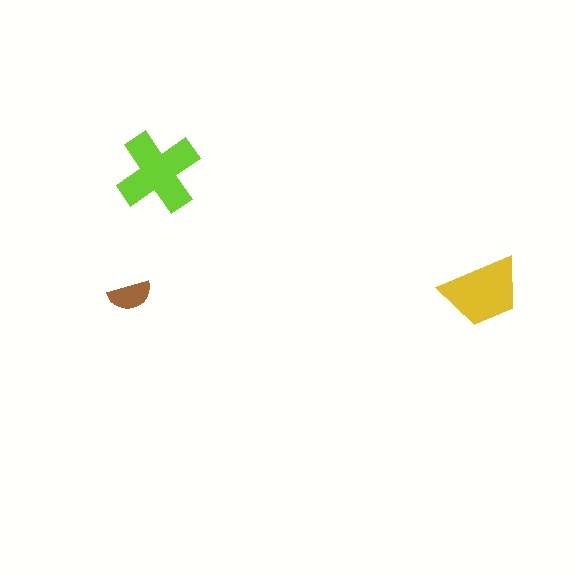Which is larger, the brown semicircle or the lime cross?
The lime cross.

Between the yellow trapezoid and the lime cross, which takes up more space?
The lime cross.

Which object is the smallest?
The brown semicircle.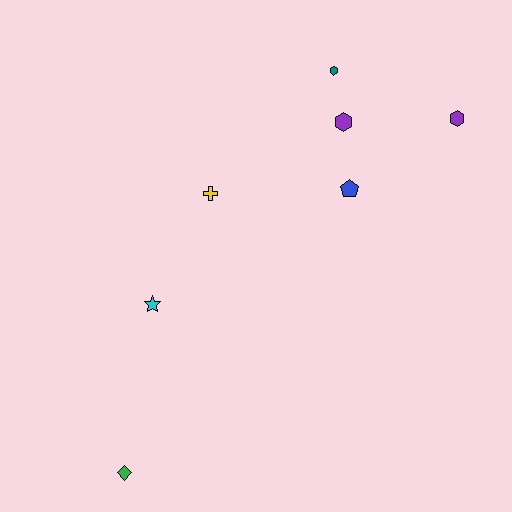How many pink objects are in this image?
There are no pink objects.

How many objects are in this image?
There are 7 objects.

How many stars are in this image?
There is 1 star.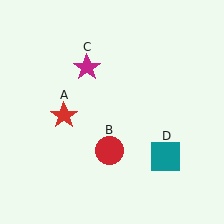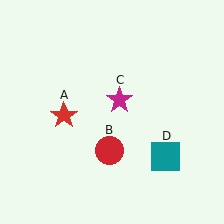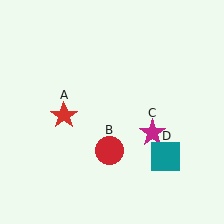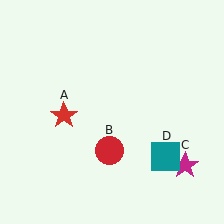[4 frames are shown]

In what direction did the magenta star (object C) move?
The magenta star (object C) moved down and to the right.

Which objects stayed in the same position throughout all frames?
Red star (object A) and red circle (object B) and teal square (object D) remained stationary.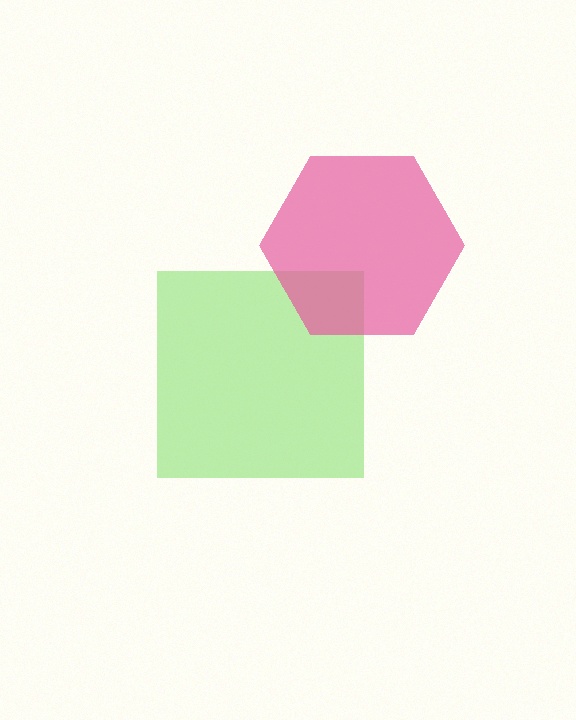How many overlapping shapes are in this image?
There are 2 overlapping shapes in the image.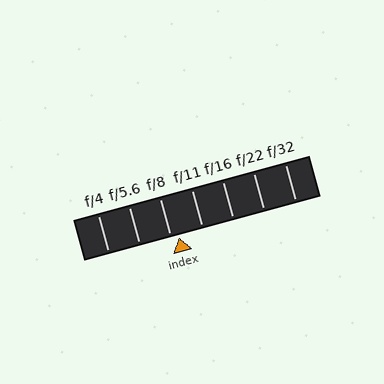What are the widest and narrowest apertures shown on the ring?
The widest aperture shown is f/4 and the narrowest is f/32.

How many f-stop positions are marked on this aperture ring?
There are 7 f-stop positions marked.